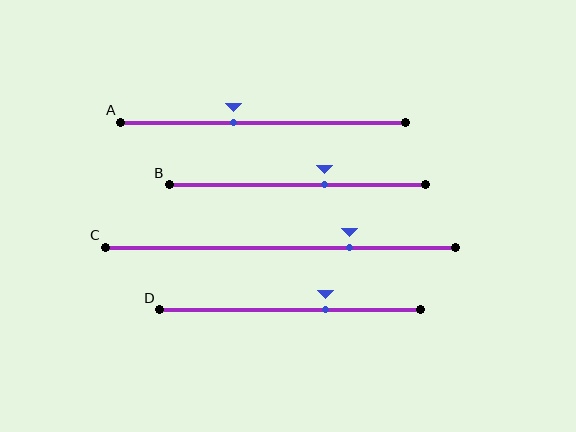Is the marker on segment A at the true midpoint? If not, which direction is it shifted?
No, the marker on segment A is shifted to the left by about 10% of the segment length.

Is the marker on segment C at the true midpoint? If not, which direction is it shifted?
No, the marker on segment C is shifted to the right by about 20% of the segment length.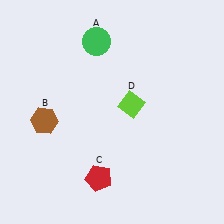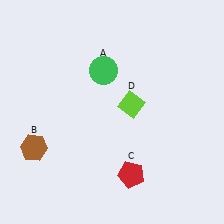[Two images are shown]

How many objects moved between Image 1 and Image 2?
3 objects moved between the two images.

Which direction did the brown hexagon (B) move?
The brown hexagon (B) moved down.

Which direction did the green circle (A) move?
The green circle (A) moved down.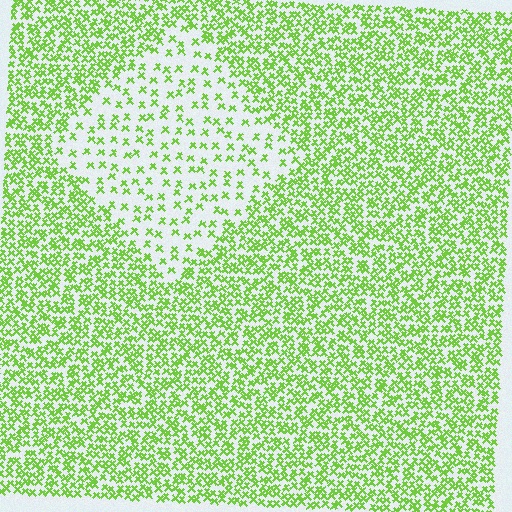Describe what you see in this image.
The image contains small lime elements arranged at two different densities. A diamond-shaped region is visible where the elements are less densely packed than the surrounding area.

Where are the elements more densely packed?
The elements are more densely packed outside the diamond boundary.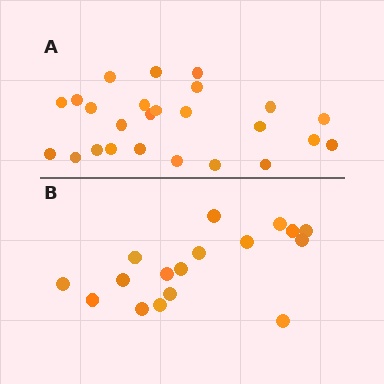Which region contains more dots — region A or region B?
Region A (the top region) has more dots.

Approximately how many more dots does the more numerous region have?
Region A has roughly 8 or so more dots than region B.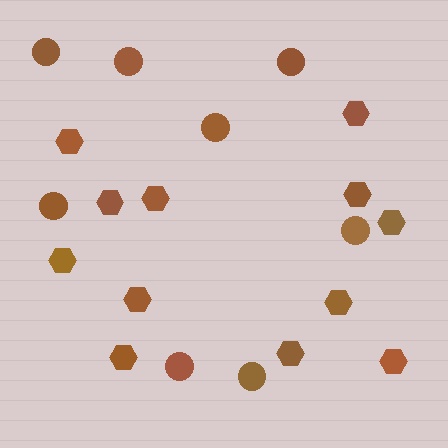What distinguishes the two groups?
There are 2 groups: one group of hexagons (12) and one group of circles (8).